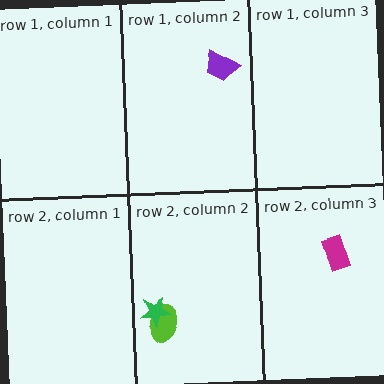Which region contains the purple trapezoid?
The row 1, column 2 region.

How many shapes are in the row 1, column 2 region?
1.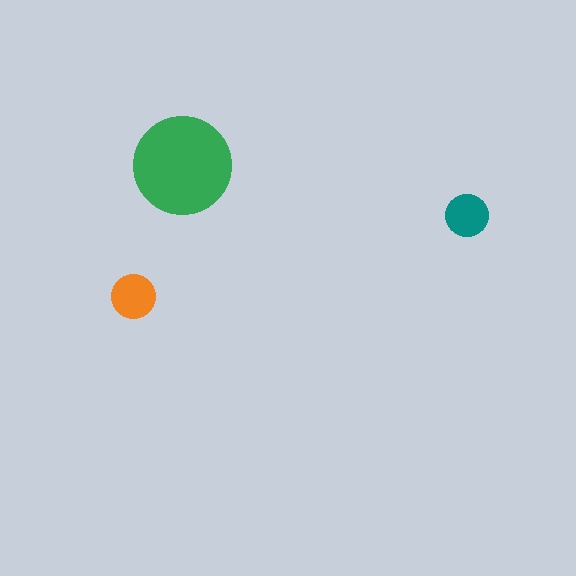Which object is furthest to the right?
The teal circle is rightmost.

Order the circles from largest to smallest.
the green one, the orange one, the teal one.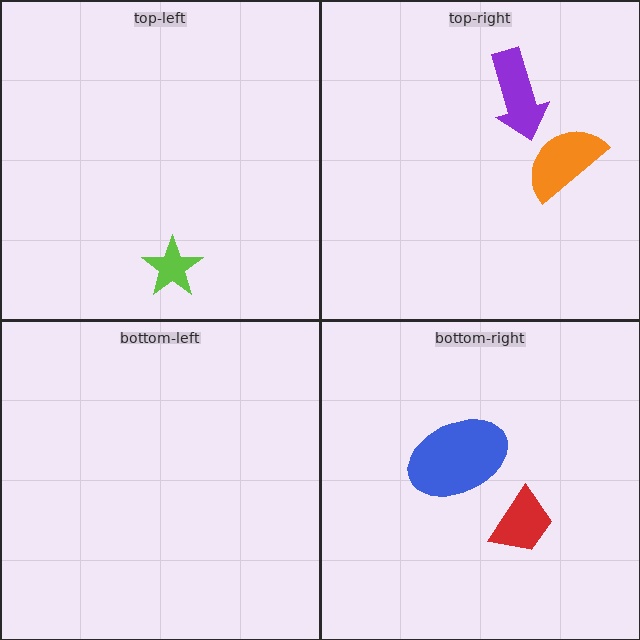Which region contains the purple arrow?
The top-right region.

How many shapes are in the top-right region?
2.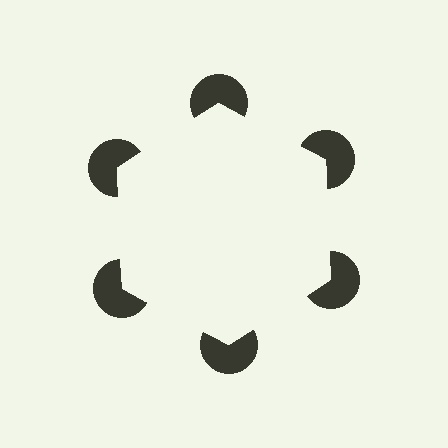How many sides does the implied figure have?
6 sides.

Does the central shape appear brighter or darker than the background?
It typically appears slightly brighter than the background, even though no actual brightness change is drawn.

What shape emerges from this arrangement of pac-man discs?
An illusory hexagon — its edges are inferred from the aligned wedge cuts in the pac-man discs, not physically drawn.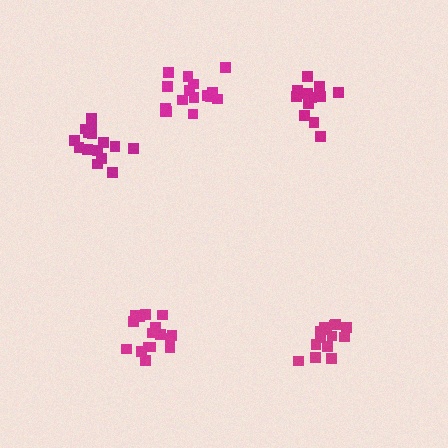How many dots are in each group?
Group 1: 15 dots, Group 2: 16 dots, Group 3: 14 dots, Group 4: 13 dots, Group 5: 16 dots (74 total).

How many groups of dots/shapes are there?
There are 5 groups.